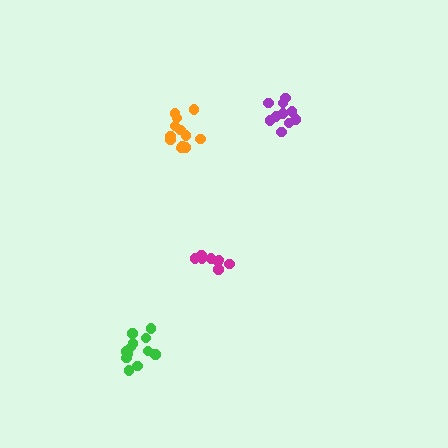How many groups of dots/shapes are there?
There are 4 groups.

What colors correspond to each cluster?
The clusters are colored: magenta, green, purple, orange.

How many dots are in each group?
Group 1: 8 dots, Group 2: 12 dots, Group 3: 10 dots, Group 4: 12 dots (42 total).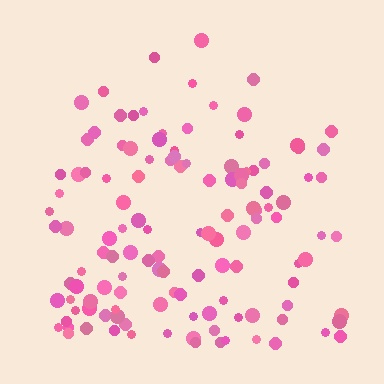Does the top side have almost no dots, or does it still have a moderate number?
Still a moderate number, just noticeably fewer than the bottom.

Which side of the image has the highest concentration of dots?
The bottom.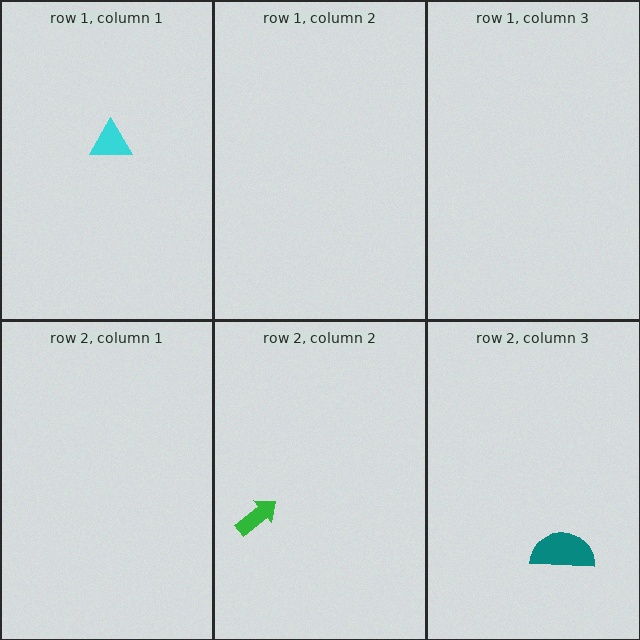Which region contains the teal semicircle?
The row 2, column 3 region.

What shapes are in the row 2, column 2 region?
The green arrow.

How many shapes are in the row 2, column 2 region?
1.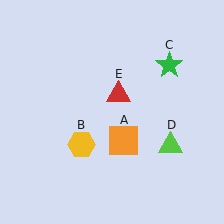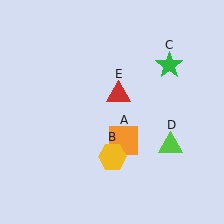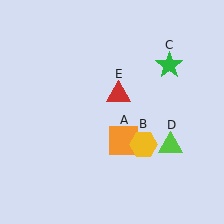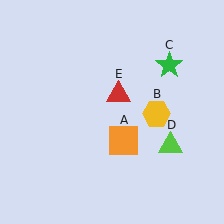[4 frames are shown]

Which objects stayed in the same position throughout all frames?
Orange square (object A) and green star (object C) and lime triangle (object D) and red triangle (object E) remained stationary.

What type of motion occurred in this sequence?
The yellow hexagon (object B) rotated counterclockwise around the center of the scene.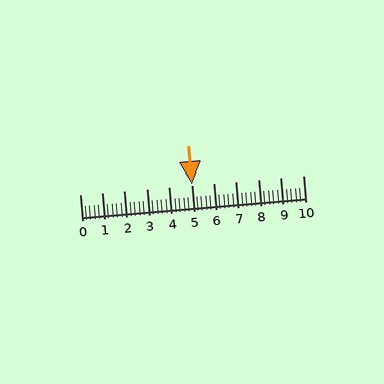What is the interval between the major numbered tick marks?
The major tick marks are spaced 1 units apart.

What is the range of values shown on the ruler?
The ruler shows values from 0 to 10.